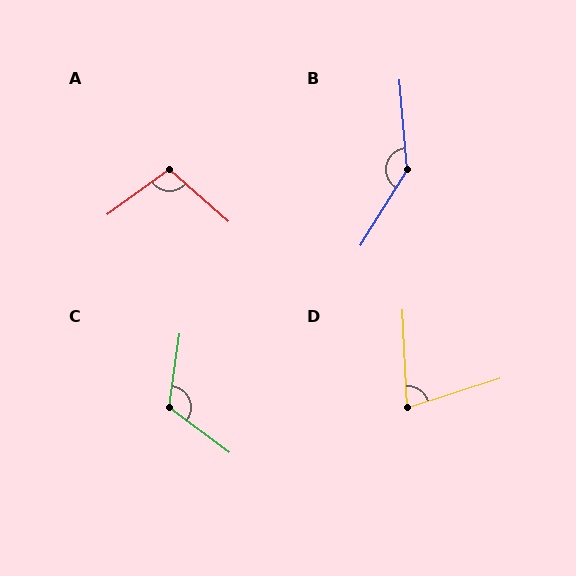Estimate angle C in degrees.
Approximately 118 degrees.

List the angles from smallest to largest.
D (75°), A (103°), C (118°), B (143°).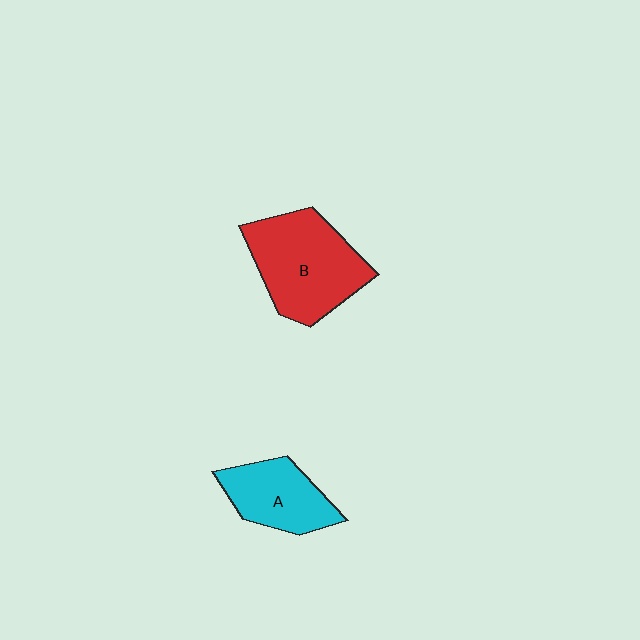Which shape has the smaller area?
Shape A (cyan).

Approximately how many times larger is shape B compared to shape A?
Approximately 1.6 times.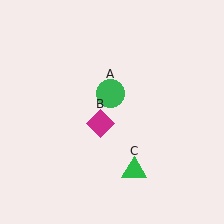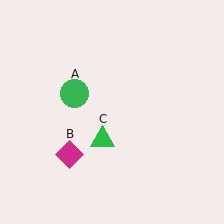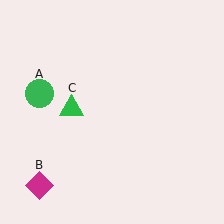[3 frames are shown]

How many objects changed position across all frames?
3 objects changed position: green circle (object A), magenta diamond (object B), green triangle (object C).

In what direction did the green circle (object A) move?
The green circle (object A) moved left.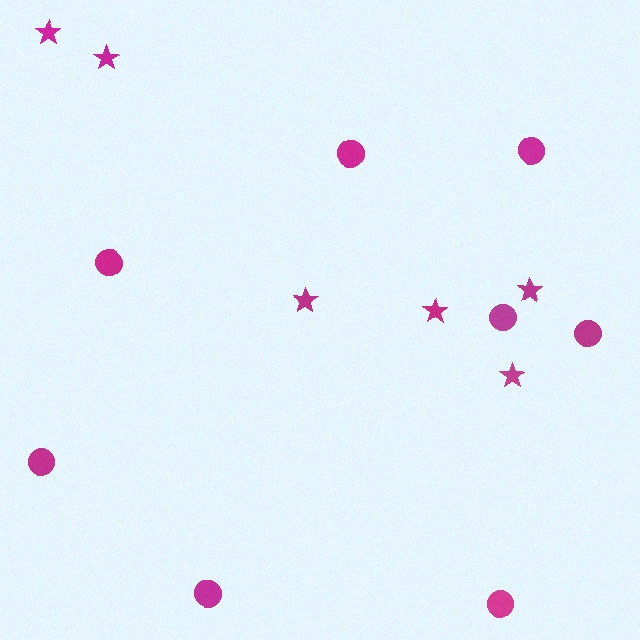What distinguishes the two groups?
There are 2 groups: one group of circles (8) and one group of stars (6).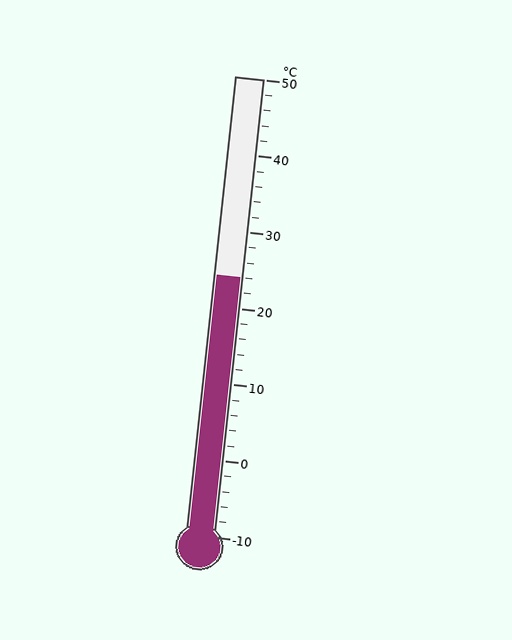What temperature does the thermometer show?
The thermometer shows approximately 24°C.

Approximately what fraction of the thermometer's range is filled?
The thermometer is filled to approximately 55% of its range.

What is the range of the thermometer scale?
The thermometer scale ranges from -10°C to 50°C.